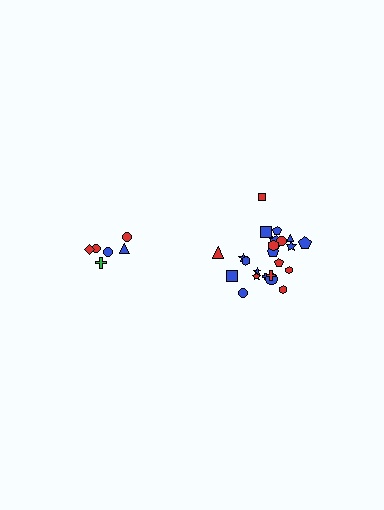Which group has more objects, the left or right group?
The right group.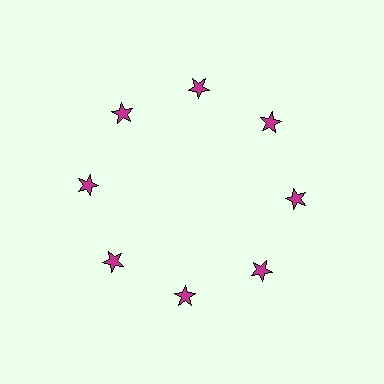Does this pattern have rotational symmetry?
Yes, this pattern has 8-fold rotational symmetry. It looks the same after rotating 45 degrees around the center.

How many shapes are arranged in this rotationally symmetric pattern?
There are 8 shapes, arranged in 8 groups of 1.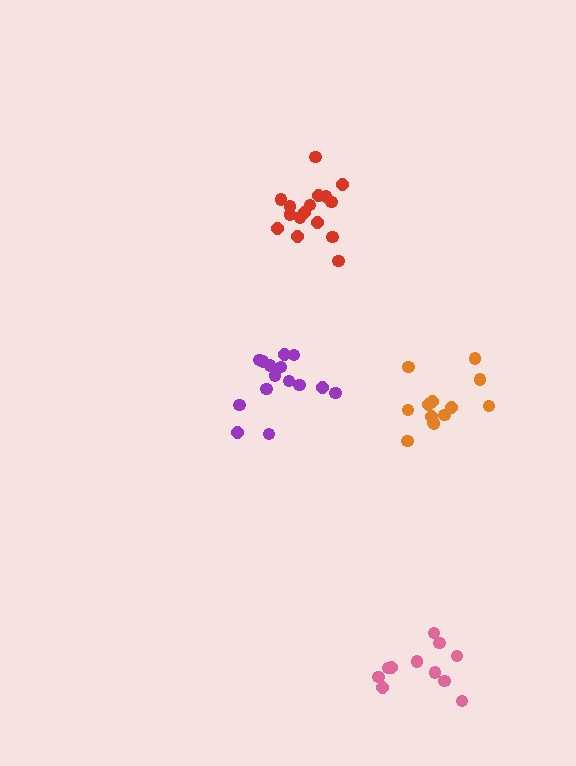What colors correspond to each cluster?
The clusters are colored: pink, red, orange, purple.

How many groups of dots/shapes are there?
There are 4 groups.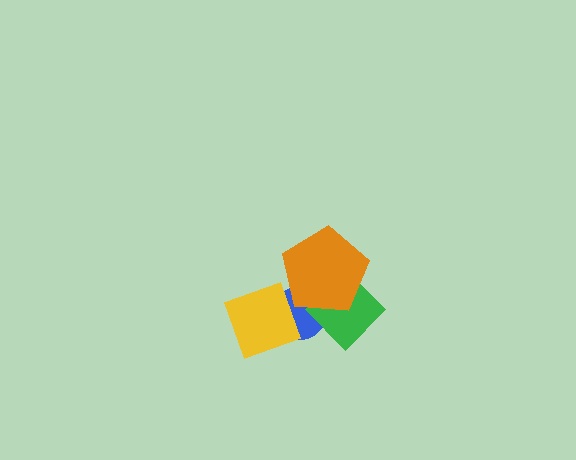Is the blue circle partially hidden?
Yes, it is partially covered by another shape.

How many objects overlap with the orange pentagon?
2 objects overlap with the orange pentagon.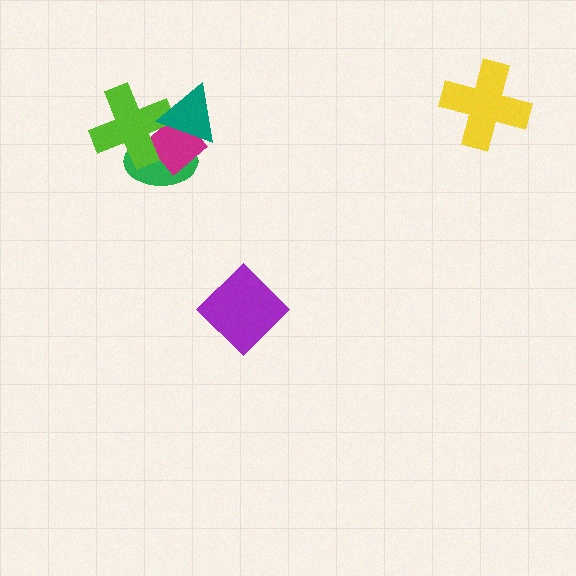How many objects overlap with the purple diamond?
0 objects overlap with the purple diamond.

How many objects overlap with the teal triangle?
3 objects overlap with the teal triangle.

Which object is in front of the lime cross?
The teal triangle is in front of the lime cross.